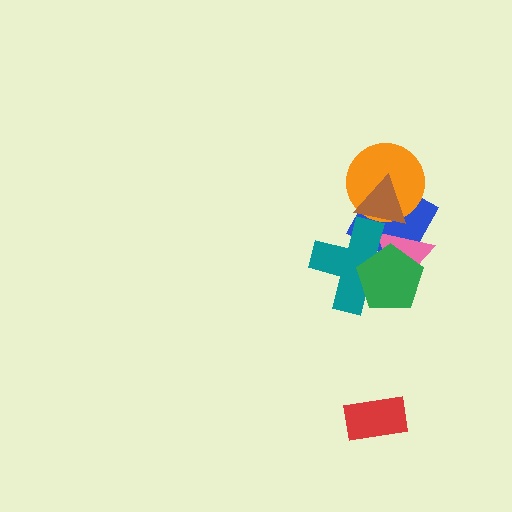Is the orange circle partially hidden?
Yes, it is partially covered by another shape.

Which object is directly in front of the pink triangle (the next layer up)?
The teal cross is directly in front of the pink triangle.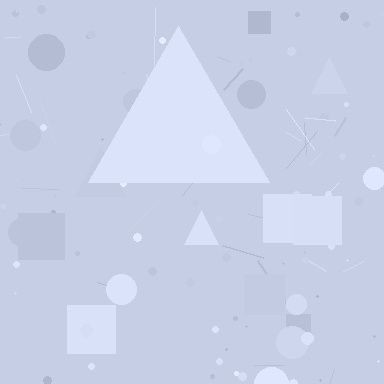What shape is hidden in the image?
A triangle is hidden in the image.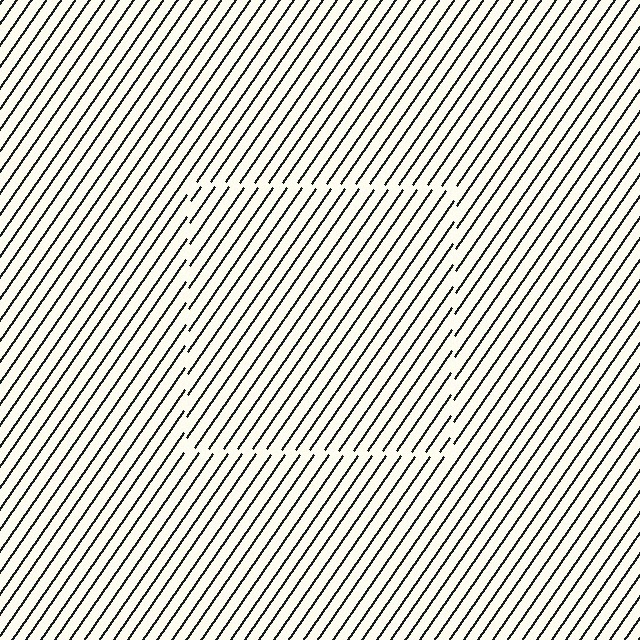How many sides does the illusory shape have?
4 sides — the line-ends trace a square.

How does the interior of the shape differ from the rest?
The interior of the shape contains the same grating, shifted by half a period — the contour is defined by the phase discontinuity where line-ends from the inner and outer gratings abut.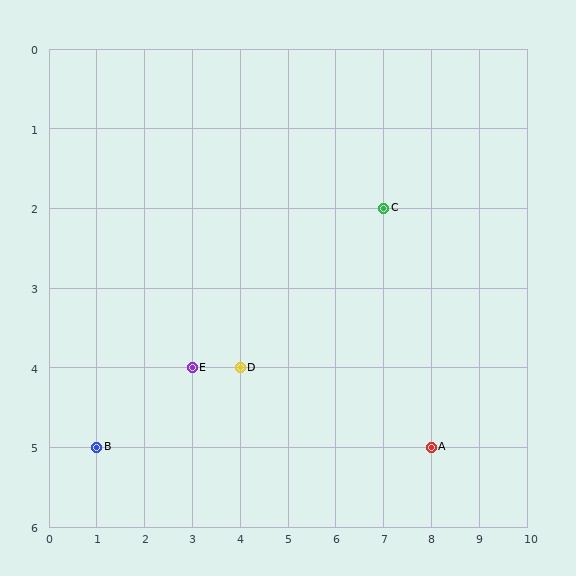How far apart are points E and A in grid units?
Points E and A are 5 columns and 1 row apart (about 5.1 grid units diagonally).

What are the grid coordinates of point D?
Point D is at grid coordinates (4, 4).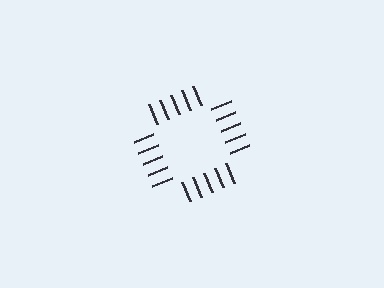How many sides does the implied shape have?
4 sides — the line-ends trace a square.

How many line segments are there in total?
20 — 5 along each of the 4 edges.